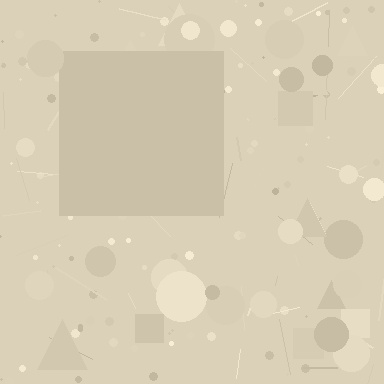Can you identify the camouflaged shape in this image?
The camouflaged shape is a square.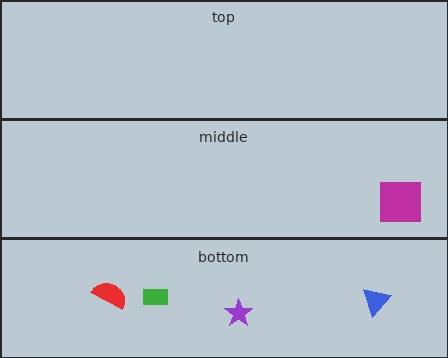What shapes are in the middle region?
The magenta square.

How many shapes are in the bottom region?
4.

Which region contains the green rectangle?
The bottom region.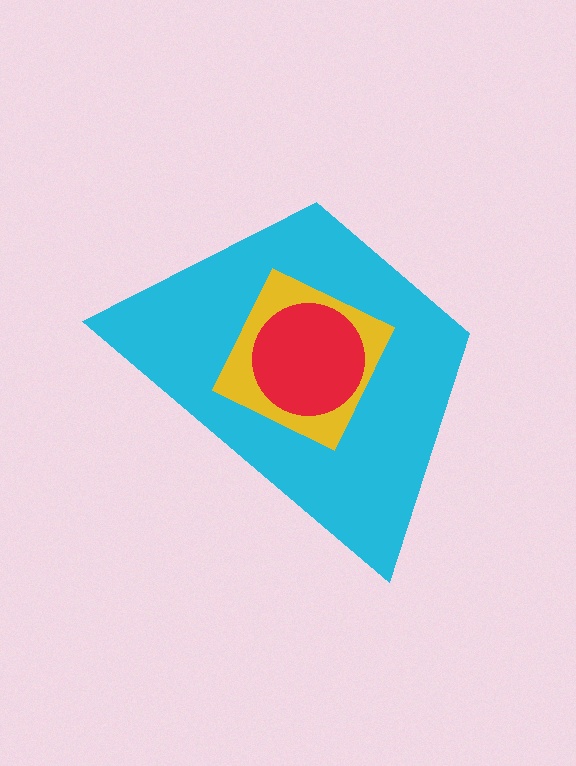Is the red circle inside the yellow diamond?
Yes.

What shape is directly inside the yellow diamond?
The red circle.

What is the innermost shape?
The red circle.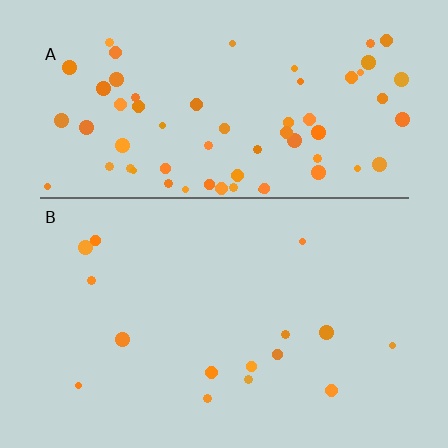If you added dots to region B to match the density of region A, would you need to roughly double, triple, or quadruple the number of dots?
Approximately quadruple.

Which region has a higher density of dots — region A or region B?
A (the top).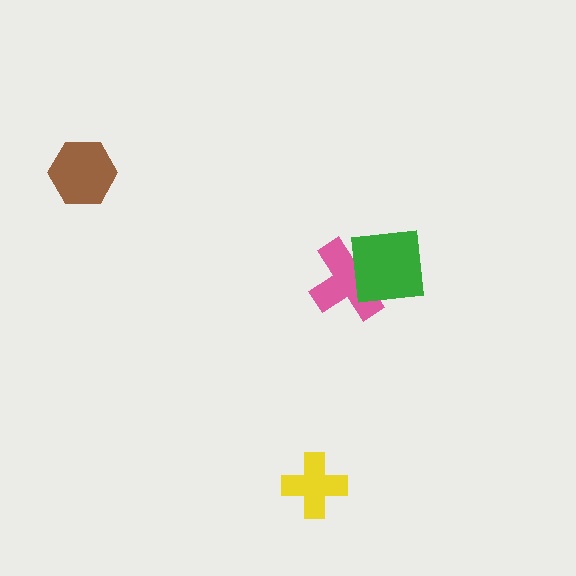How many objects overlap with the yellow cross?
0 objects overlap with the yellow cross.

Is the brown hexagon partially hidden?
No, no other shape covers it.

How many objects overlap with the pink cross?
1 object overlaps with the pink cross.